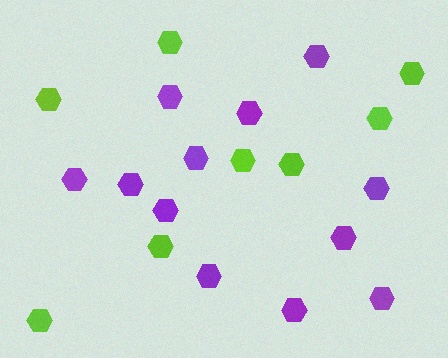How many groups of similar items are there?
There are 2 groups: one group of purple hexagons (12) and one group of lime hexagons (8).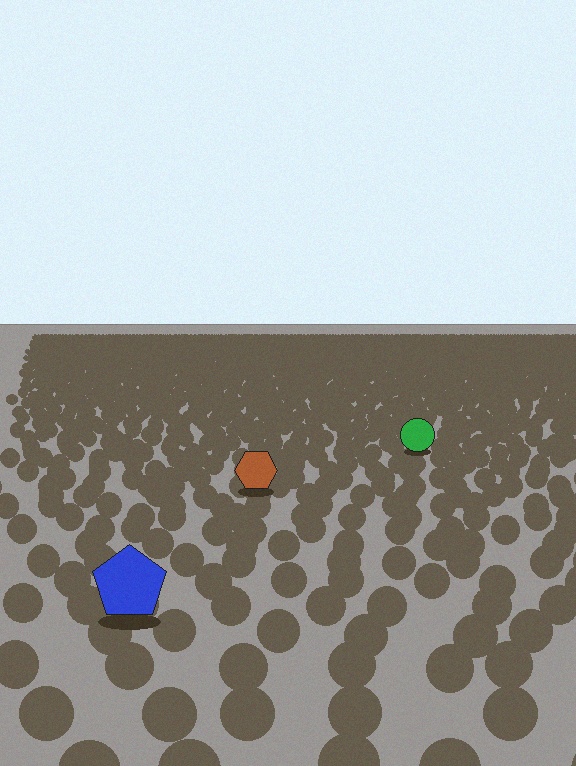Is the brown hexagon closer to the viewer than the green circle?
Yes. The brown hexagon is closer — you can tell from the texture gradient: the ground texture is coarser near it.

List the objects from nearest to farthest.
From nearest to farthest: the blue pentagon, the brown hexagon, the green circle.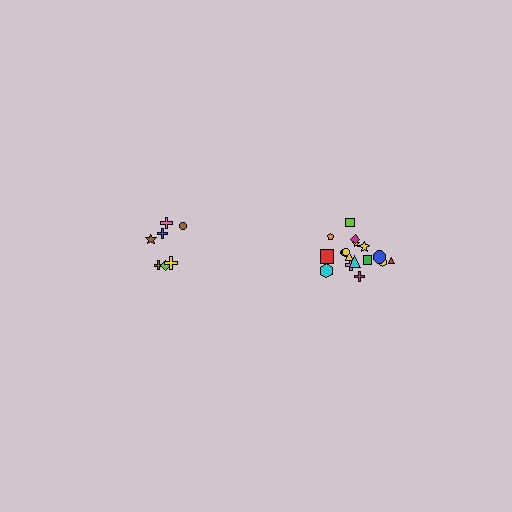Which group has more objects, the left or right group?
The right group.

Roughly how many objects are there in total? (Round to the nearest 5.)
Roughly 25 objects in total.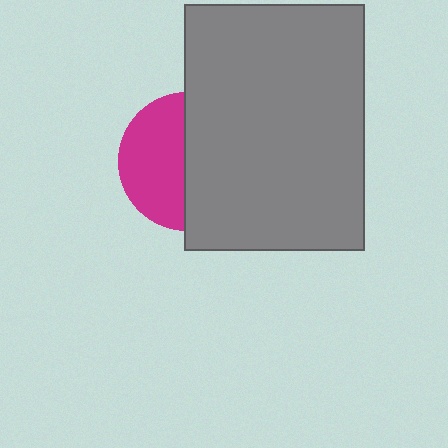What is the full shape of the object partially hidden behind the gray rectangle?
The partially hidden object is a magenta circle.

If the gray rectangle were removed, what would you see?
You would see the complete magenta circle.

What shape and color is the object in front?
The object in front is a gray rectangle.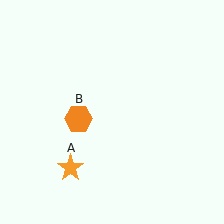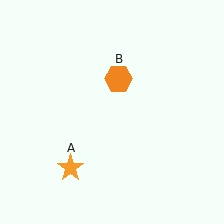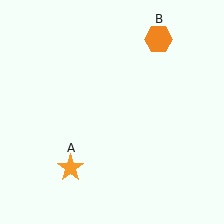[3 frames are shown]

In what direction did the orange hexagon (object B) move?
The orange hexagon (object B) moved up and to the right.